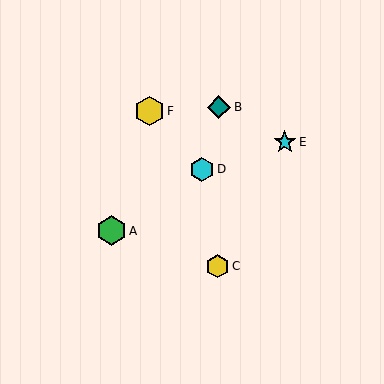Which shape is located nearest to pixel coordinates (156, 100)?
The yellow hexagon (labeled F) at (149, 111) is nearest to that location.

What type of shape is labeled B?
Shape B is a teal diamond.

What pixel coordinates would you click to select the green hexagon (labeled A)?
Click at (112, 231) to select the green hexagon A.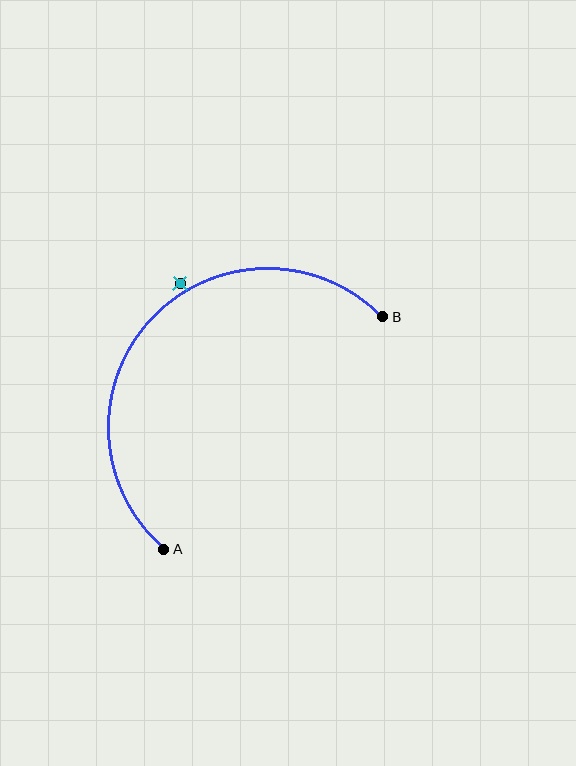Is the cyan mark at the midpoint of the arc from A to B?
No — the cyan mark does not lie on the arc at all. It sits slightly outside the curve.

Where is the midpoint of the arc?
The arc midpoint is the point on the curve farthest from the straight line joining A and B. It sits above and to the left of that line.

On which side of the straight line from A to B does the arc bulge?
The arc bulges above and to the left of the straight line connecting A and B.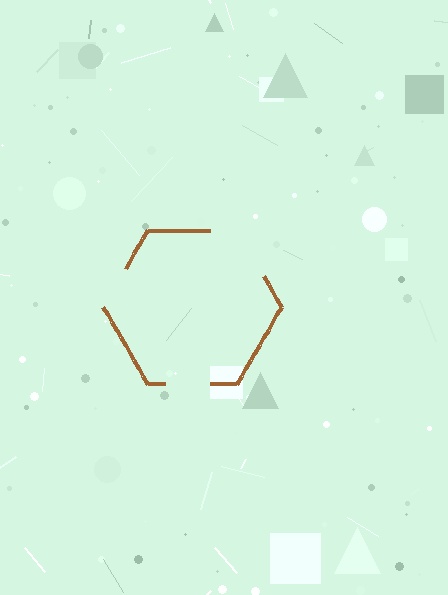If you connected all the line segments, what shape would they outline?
They would outline a hexagon.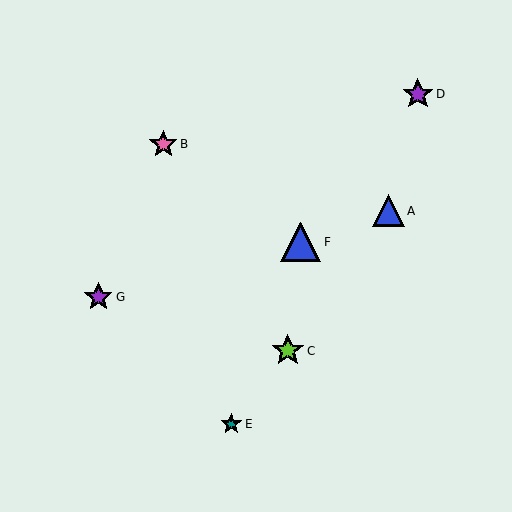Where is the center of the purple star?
The center of the purple star is at (418, 94).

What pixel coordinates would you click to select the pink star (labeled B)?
Click at (163, 144) to select the pink star B.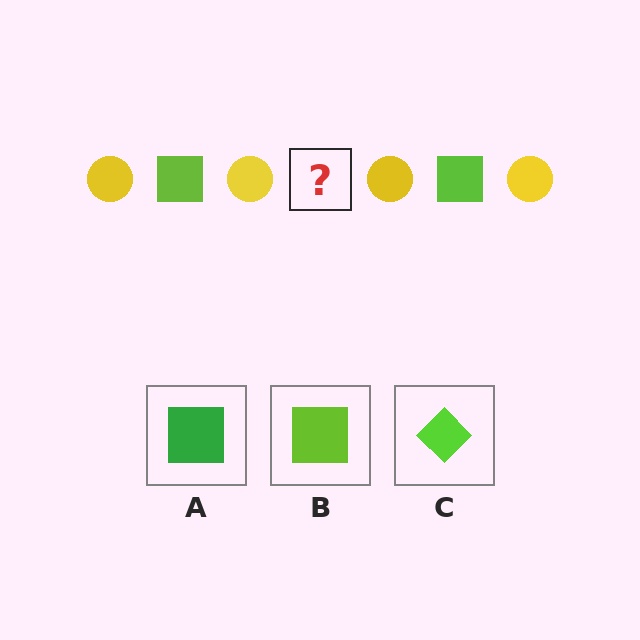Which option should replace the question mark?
Option B.